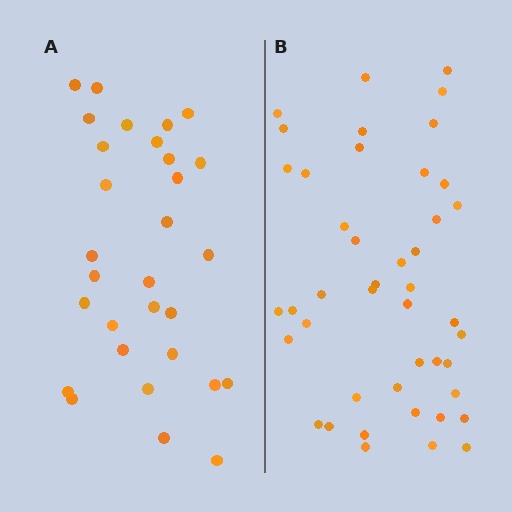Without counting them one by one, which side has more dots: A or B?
Region B (the right region) has more dots.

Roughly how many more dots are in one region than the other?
Region B has approximately 15 more dots than region A.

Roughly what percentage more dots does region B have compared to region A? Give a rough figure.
About 45% more.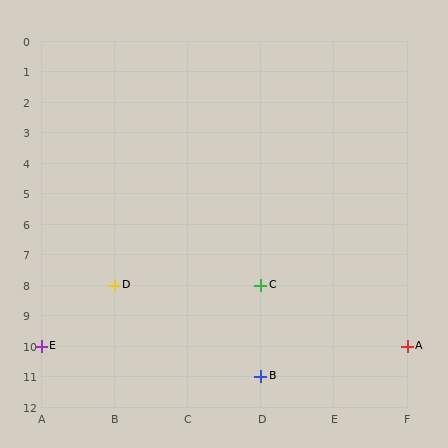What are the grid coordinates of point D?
Point D is at grid coordinates (B, 8).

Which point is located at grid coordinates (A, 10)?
Point E is at (A, 10).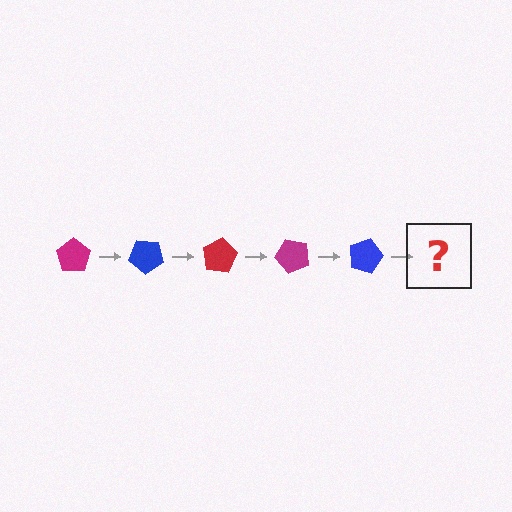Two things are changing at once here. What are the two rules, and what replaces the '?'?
The two rules are that it rotates 40 degrees each step and the color cycles through magenta, blue, and red. The '?' should be a red pentagon, rotated 200 degrees from the start.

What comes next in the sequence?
The next element should be a red pentagon, rotated 200 degrees from the start.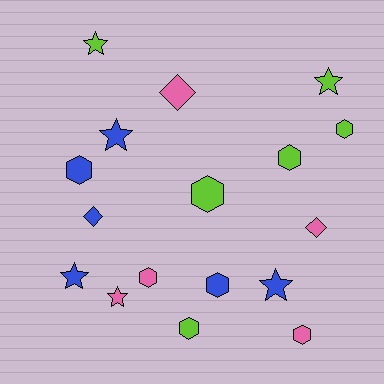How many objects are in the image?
There are 17 objects.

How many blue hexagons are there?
There are 2 blue hexagons.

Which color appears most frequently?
Blue, with 6 objects.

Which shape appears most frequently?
Hexagon, with 8 objects.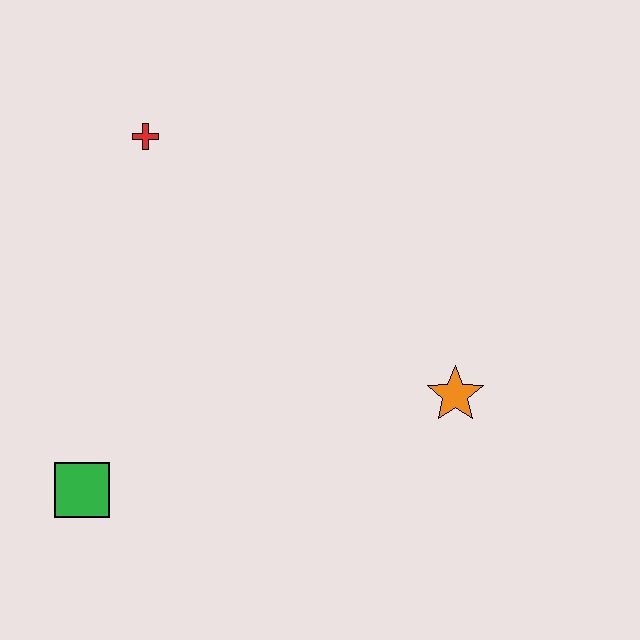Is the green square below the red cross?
Yes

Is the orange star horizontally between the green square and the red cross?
No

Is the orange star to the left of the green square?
No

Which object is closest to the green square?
The red cross is closest to the green square.